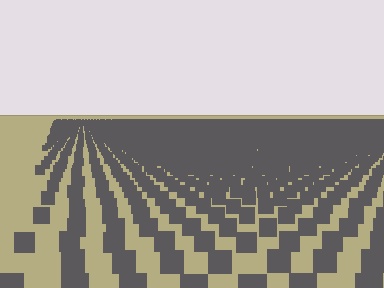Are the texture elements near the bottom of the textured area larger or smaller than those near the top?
Larger. Near the bottom, elements are closer to the viewer and appear at a bigger on-screen size.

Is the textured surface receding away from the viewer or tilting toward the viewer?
The surface is receding away from the viewer. Texture elements get smaller and denser toward the top.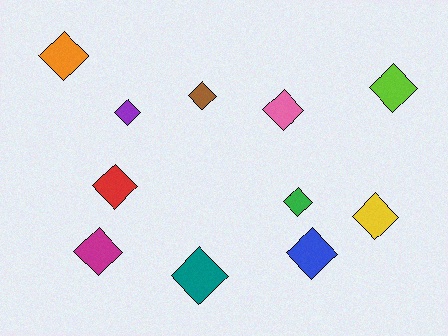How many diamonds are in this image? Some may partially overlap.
There are 11 diamonds.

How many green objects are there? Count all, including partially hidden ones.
There is 1 green object.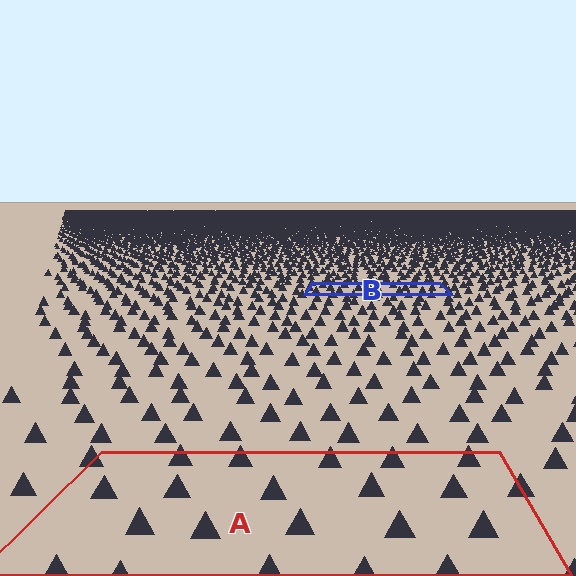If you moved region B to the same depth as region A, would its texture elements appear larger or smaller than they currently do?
They would appear larger. At a closer depth, the same texture elements are projected at a bigger on-screen size.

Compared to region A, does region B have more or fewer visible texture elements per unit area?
Region B has more texture elements per unit area — they are packed more densely because it is farther away.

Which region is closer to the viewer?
Region A is closer. The texture elements there are larger and more spread out.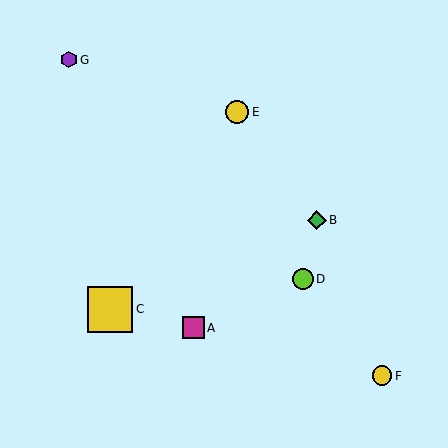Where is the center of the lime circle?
The center of the lime circle is at (303, 279).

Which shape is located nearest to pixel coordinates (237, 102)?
The yellow circle (labeled E) at (237, 112) is nearest to that location.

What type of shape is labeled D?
Shape D is a lime circle.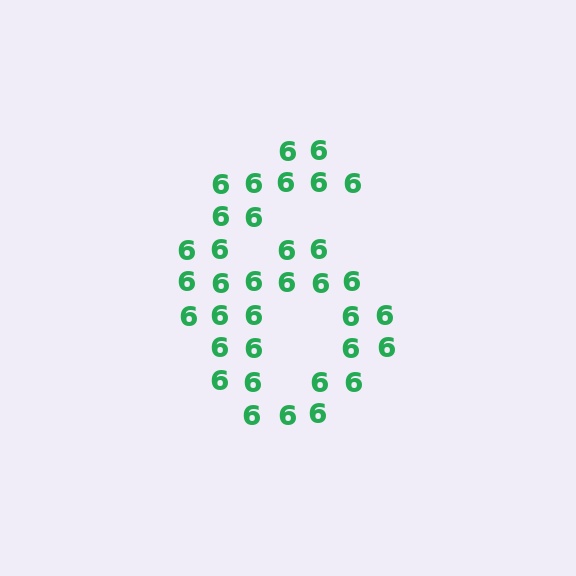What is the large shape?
The large shape is the digit 6.